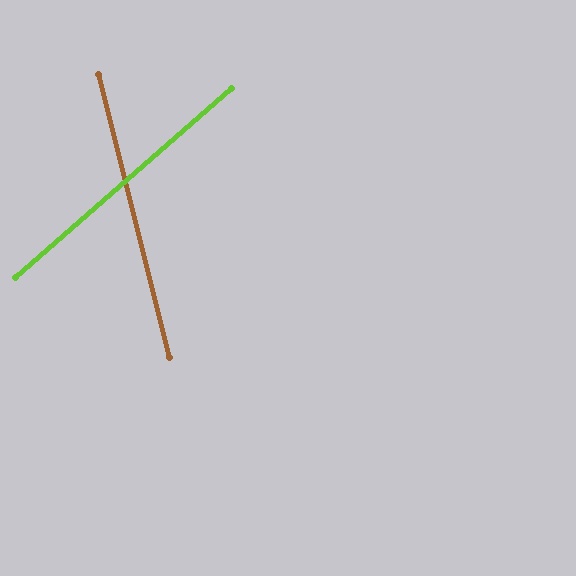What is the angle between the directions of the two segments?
Approximately 63 degrees.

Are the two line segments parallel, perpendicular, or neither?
Neither parallel nor perpendicular — they differ by about 63°.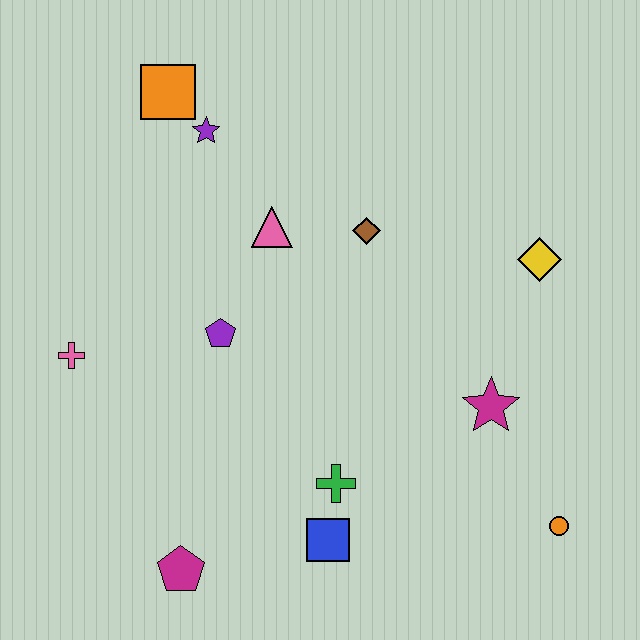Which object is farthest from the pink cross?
The orange circle is farthest from the pink cross.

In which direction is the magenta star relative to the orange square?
The magenta star is to the right of the orange square.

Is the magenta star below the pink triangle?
Yes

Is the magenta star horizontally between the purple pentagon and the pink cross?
No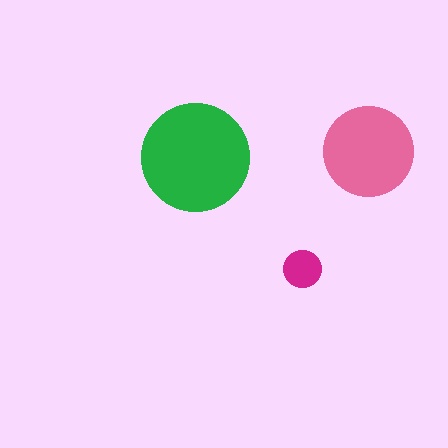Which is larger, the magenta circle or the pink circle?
The pink one.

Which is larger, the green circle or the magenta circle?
The green one.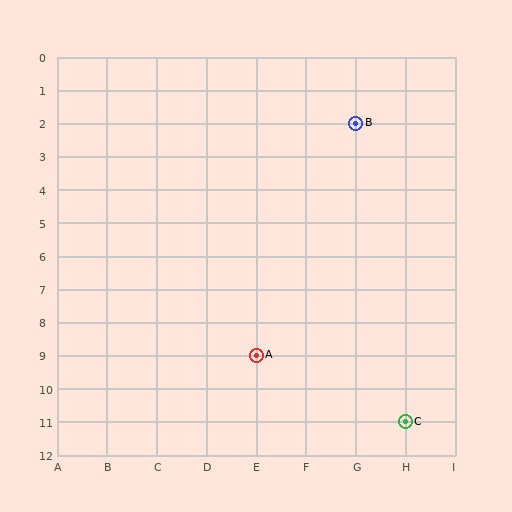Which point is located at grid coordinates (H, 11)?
Point C is at (H, 11).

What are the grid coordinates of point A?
Point A is at grid coordinates (E, 9).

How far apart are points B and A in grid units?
Points B and A are 2 columns and 7 rows apart (about 7.3 grid units diagonally).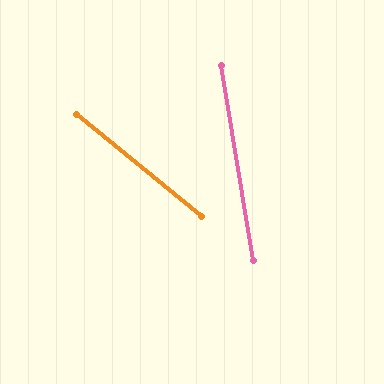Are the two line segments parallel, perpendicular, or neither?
Neither parallel nor perpendicular — they differ by about 42°.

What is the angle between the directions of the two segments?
Approximately 42 degrees.